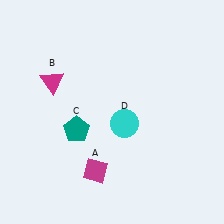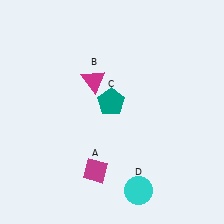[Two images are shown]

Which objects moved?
The objects that moved are: the magenta triangle (B), the teal pentagon (C), the cyan circle (D).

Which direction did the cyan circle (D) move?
The cyan circle (D) moved down.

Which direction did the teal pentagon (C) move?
The teal pentagon (C) moved right.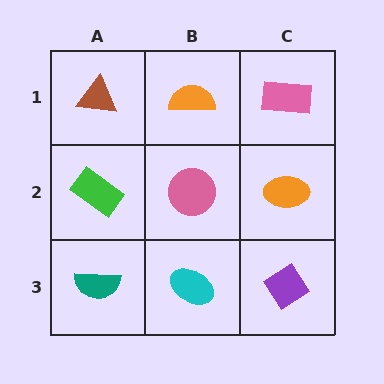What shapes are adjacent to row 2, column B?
An orange semicircle (row 1, column B), a cyan ellipse (row 3, column B), a green rectangle (row 2, column A), an orange ellipse (row 2, column C).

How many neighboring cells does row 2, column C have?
3.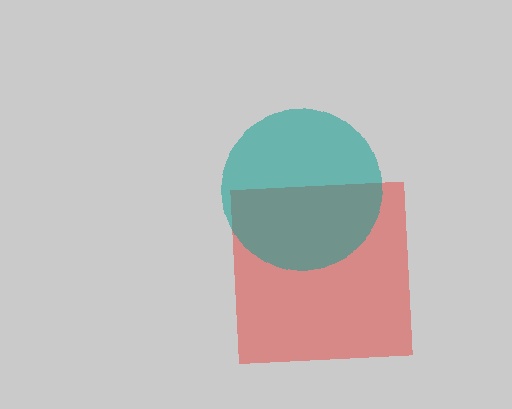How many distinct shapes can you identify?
There are 2 distinct shapes: a red square, a teal circle.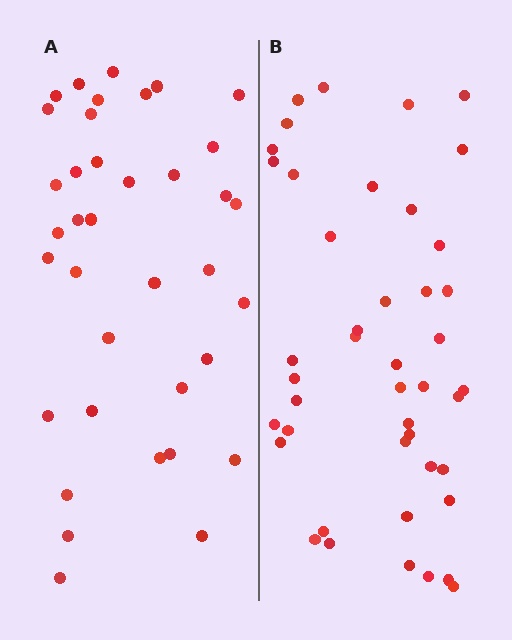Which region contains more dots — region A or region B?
Region B (the right region) has more dots.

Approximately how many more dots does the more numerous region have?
Region B has roughly 8 or so more dots than region A.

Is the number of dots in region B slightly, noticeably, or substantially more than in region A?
Region B has only slightly more — the two regions are fairly close. The ratio is roughly 1.2 to 1.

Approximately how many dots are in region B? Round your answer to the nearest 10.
About 40 dots. (The exact count is 44, which rounds to 40.)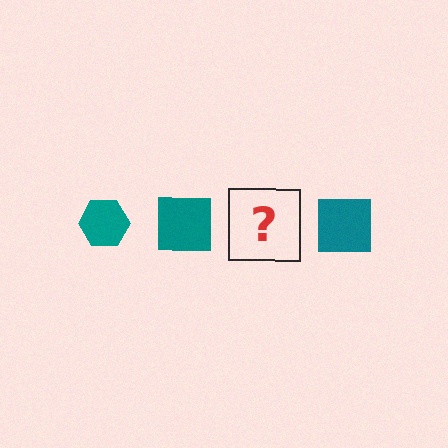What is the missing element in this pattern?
The missing element is a teal hexagon.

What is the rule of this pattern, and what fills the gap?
The rule is that the pattern cycles through hexagon, square shapes in teal. The gap should be filled with a teal hexagon.